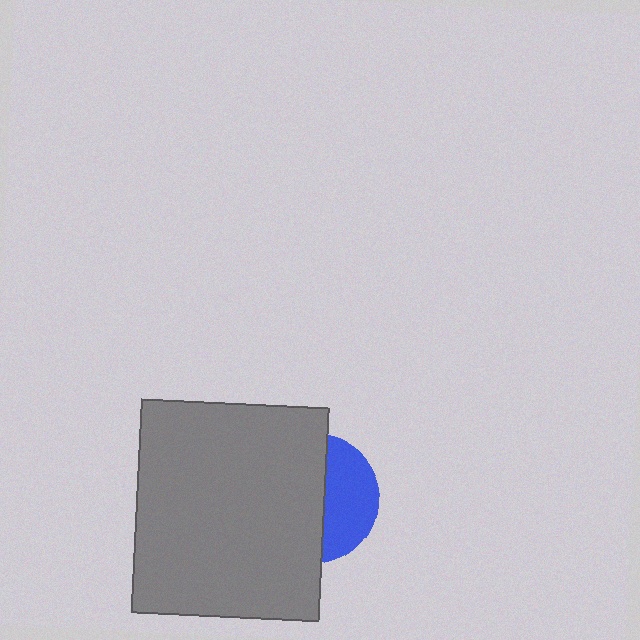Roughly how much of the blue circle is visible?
A small part of it is visible (roughly 40%).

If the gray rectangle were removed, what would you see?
You would see the complete blue circle.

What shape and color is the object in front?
The object in front is a gray rectangle.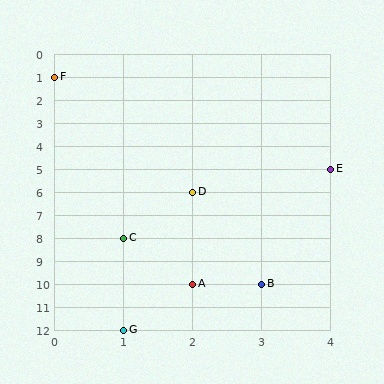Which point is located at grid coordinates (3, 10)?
Point B is at (3, 10).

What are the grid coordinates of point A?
Point A is at grid coordinates (2, 10).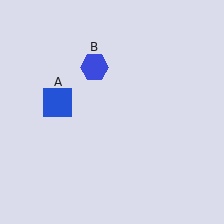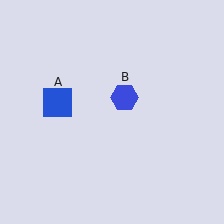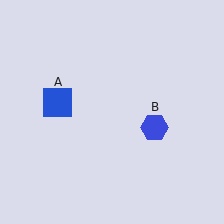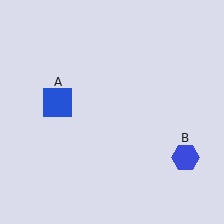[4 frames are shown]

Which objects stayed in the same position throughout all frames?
Blue square (object A) remained stationary.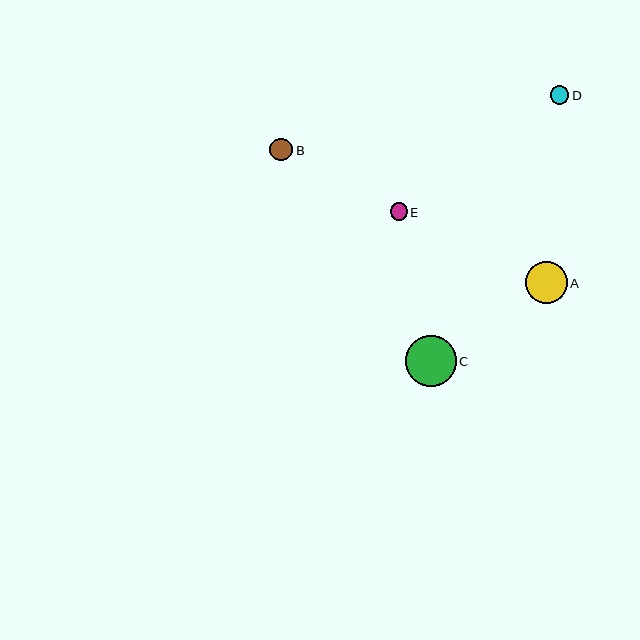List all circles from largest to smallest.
From largest to smallest: C, A, B, D, E.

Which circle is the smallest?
Circle E is the smallest with a size of approximately 17 pixels.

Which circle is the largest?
Circle C is the largest with a size of approximately 51 pixels.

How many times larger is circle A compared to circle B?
Circle A is approximately 1.8 times the size of circle B.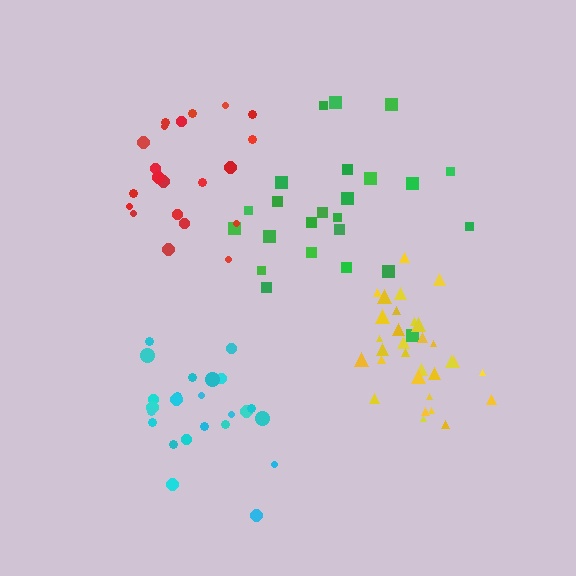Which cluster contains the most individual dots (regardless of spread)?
Yellow (31).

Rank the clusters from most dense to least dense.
yellow, cyan, red, green.